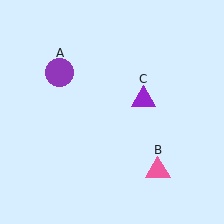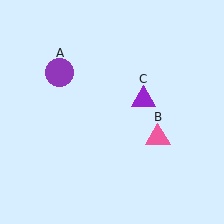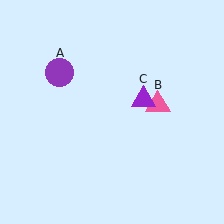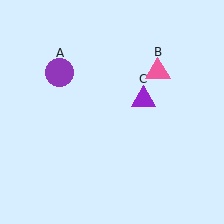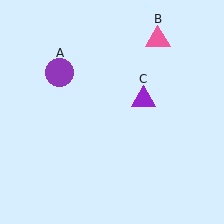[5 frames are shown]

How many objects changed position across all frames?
1 object changed position: pink triangle (object B).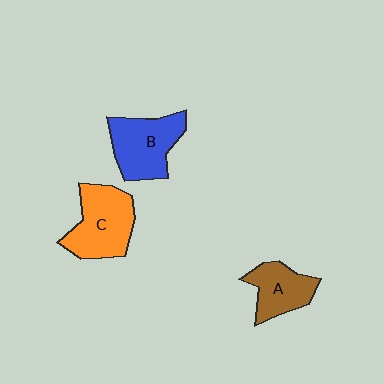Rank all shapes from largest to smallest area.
From largest to smallest: C (orange), B (blue), A (brown).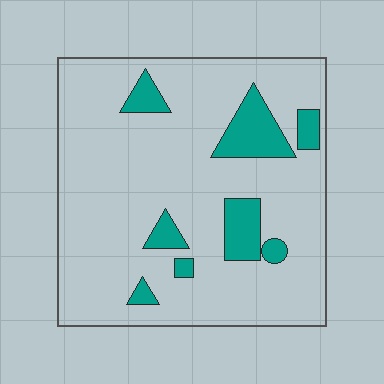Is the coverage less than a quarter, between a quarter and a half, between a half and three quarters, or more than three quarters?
Less than a quarter.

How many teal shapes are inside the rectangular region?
8.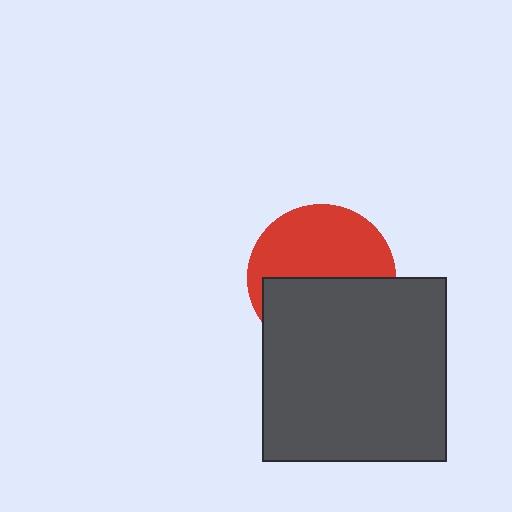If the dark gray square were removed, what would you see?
You would see the complete red circle.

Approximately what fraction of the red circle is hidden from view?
Roughly 48% of the red circle is hidden behind the dark gray square.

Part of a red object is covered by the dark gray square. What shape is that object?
It is a circle.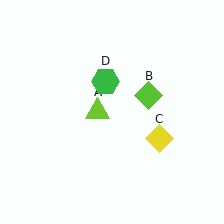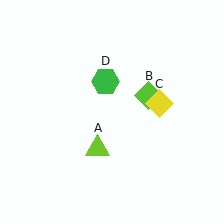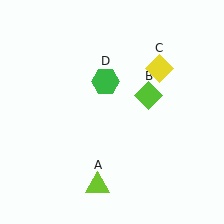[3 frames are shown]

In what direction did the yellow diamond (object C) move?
The yellow diamond (object C) moved up.